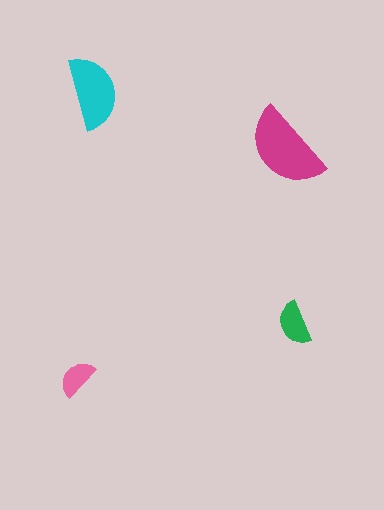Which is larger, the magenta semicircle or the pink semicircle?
The magenta one.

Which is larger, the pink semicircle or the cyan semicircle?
The cyan one.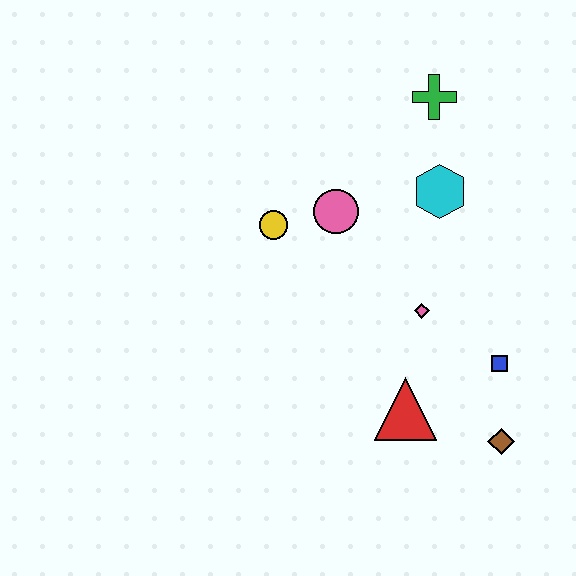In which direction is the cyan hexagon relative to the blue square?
The cyan hexagon is above the blue square.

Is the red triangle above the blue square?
No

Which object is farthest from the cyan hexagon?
The brown diamond is farthest from the cyan hexagon.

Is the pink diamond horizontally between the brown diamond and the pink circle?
Yes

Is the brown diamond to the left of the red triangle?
No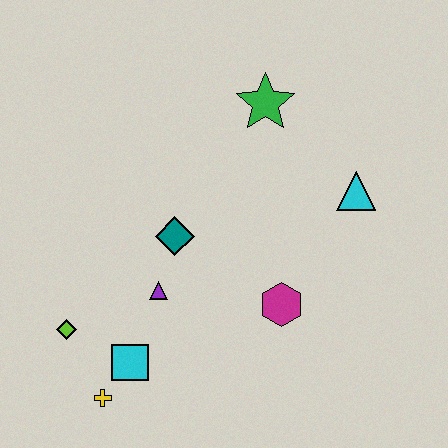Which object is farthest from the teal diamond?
The cyan triangle is farthest from the teal diamond.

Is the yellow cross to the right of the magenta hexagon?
No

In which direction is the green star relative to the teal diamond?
The green star is above the teal diamond.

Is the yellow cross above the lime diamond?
No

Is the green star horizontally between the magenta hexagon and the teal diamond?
Yes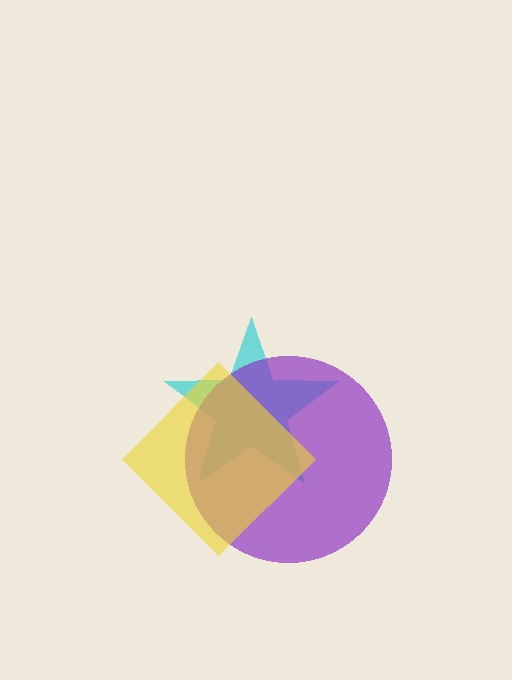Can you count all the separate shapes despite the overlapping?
Yes, there are 3 separate shapes.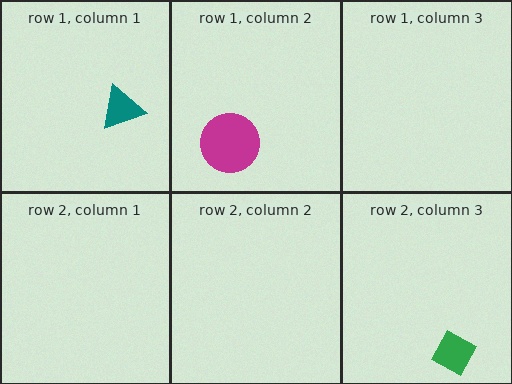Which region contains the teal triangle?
The row 1, column 1 region.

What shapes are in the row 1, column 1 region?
The teal triangle.